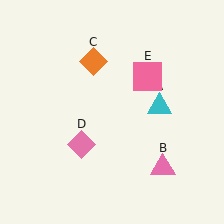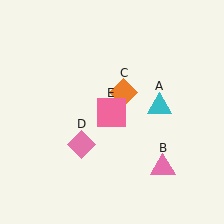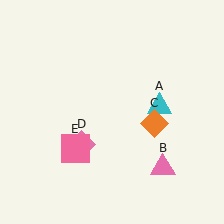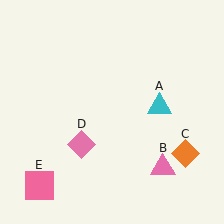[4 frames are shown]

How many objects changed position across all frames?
2 objects changed position: orange diamond (object C), pink square (object E).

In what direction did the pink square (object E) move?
The pink square (object E) moved down and to the left.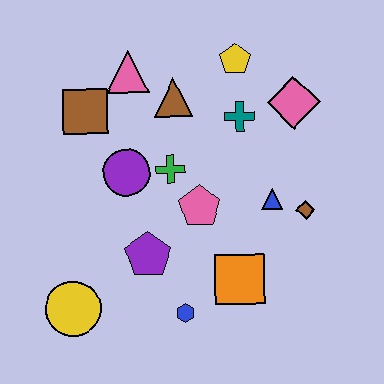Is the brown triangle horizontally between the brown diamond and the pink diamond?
No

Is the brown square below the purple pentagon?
No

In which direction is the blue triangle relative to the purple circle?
The blue triangle is to the right of the purple circle.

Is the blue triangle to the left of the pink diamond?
Yes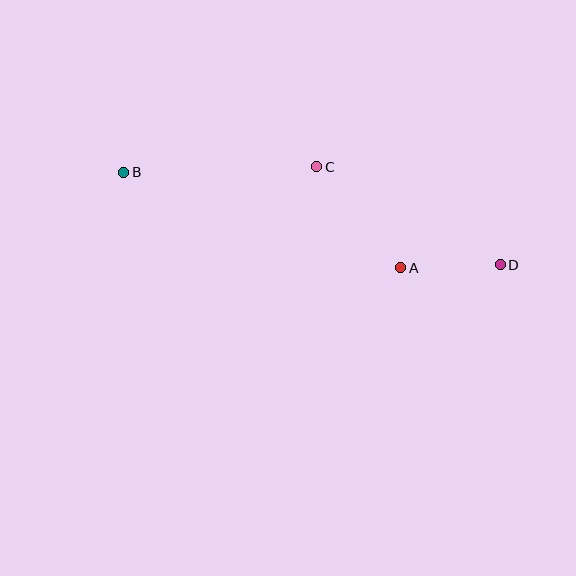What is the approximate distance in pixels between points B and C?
The distance between B and C is approximately 193 pixels.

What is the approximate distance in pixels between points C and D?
The distance between C and D is approximately 208 pixels.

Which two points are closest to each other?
Points A and D are closest to each other.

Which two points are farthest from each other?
Points B and D are farthest from each other.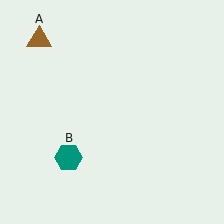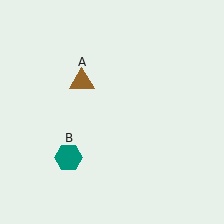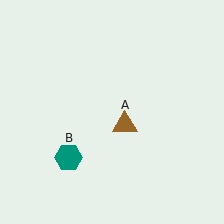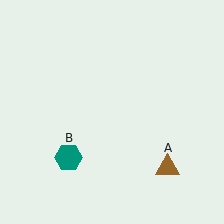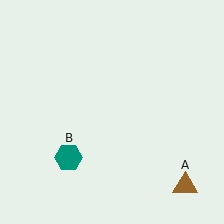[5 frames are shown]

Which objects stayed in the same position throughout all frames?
Teal hexagon (object B) remained stationary.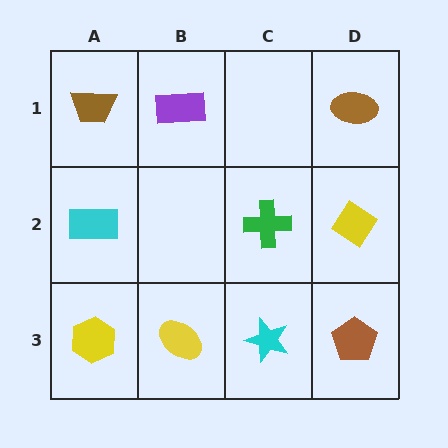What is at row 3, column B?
A yellow ellipse.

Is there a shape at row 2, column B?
No, that cell is empty.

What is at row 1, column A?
A brown trapezoid.